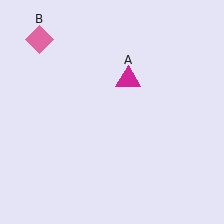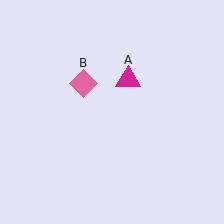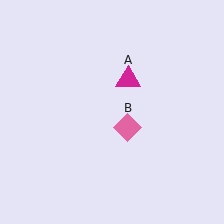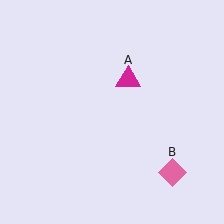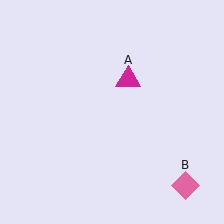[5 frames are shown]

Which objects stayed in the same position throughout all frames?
Magenta triangle (object A) remained stationary.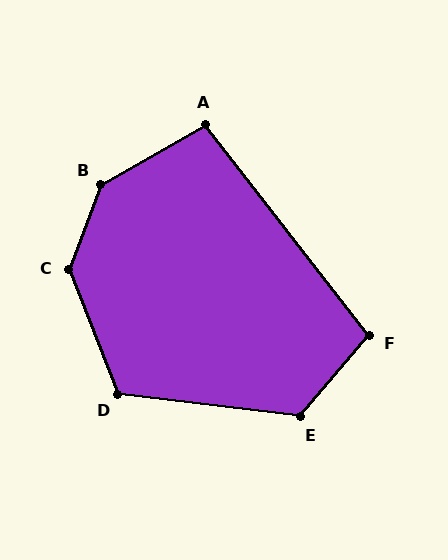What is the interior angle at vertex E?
Approximately 124 degrees (obtuse).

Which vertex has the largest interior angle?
B, at approximately 140 degrees.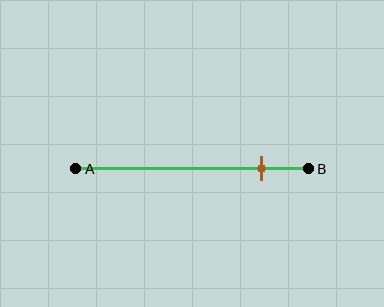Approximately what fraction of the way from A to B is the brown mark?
The brown mark is approximately 80% of the way from A to B.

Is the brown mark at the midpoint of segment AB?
No, the mark is at about 80% from A, not at the 50% midpoint.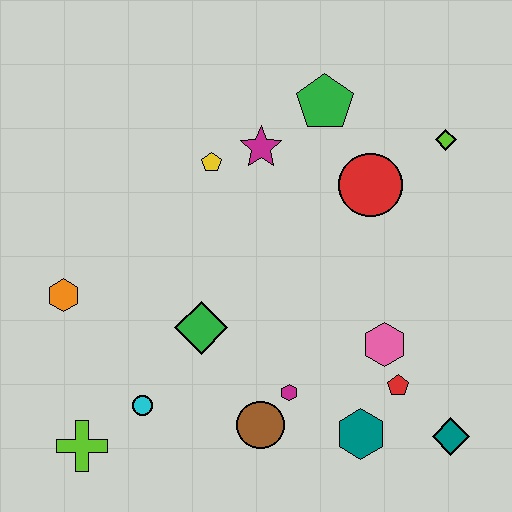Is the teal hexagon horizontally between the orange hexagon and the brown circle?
No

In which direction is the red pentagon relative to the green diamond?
The red pentagon is to the right of the green diamond.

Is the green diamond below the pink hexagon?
No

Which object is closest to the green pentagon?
The magenta star is closest to the green pentagon.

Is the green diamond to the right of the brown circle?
No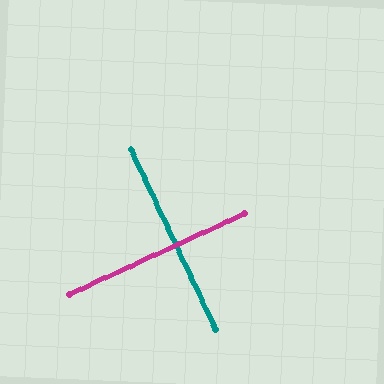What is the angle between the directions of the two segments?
Approximately 90 degrees.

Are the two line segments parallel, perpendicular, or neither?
Perpendicular — they meet at approximately 90°.